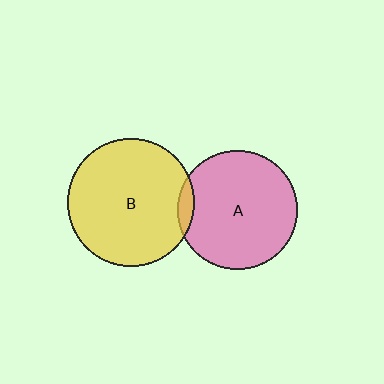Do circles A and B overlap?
Yes.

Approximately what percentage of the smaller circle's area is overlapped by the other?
Approximately 5%.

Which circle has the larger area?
Circle B (yellow).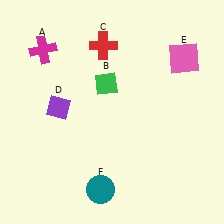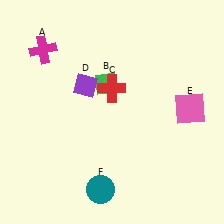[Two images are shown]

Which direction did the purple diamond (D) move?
The purple diamond (D) moved right.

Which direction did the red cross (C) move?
The red cross (C) moved down.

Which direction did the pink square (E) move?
The pink square (E) moved down.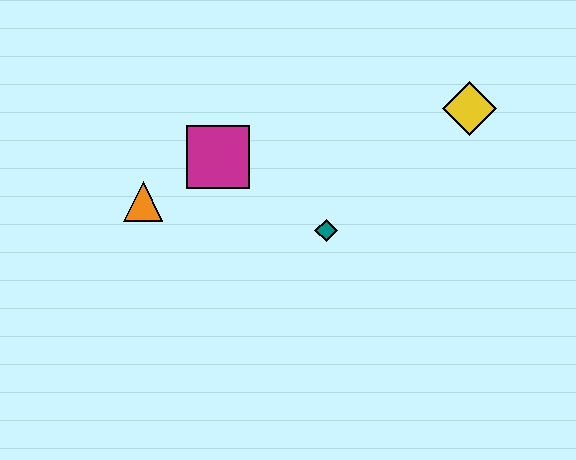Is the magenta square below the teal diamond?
No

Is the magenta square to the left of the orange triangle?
No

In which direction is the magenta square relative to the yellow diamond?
The magenta square is to the left of the yellow diamond.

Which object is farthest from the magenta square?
The yellow diamond is farthest from the magenta square.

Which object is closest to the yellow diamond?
The teal diamond is closest to the yellow diamond.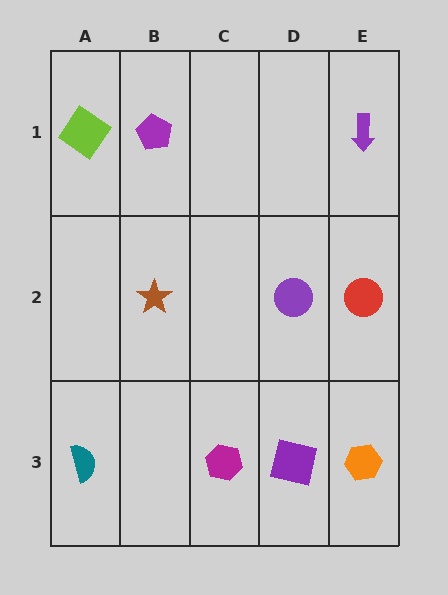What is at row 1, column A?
A lime diamond.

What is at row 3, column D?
A purple square.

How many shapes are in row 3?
4 shapes.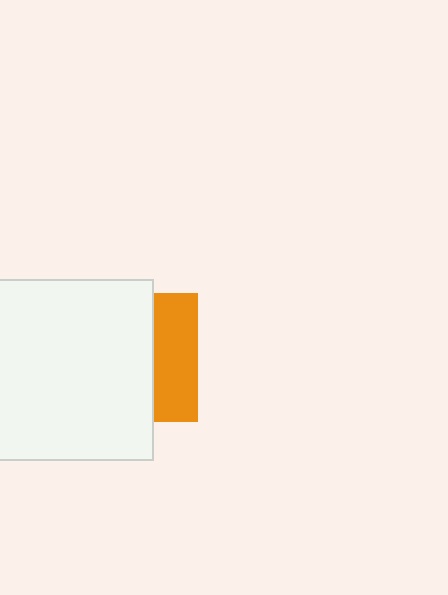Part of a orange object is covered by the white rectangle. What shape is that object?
It is a square.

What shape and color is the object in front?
The object in front is a white rectangle.